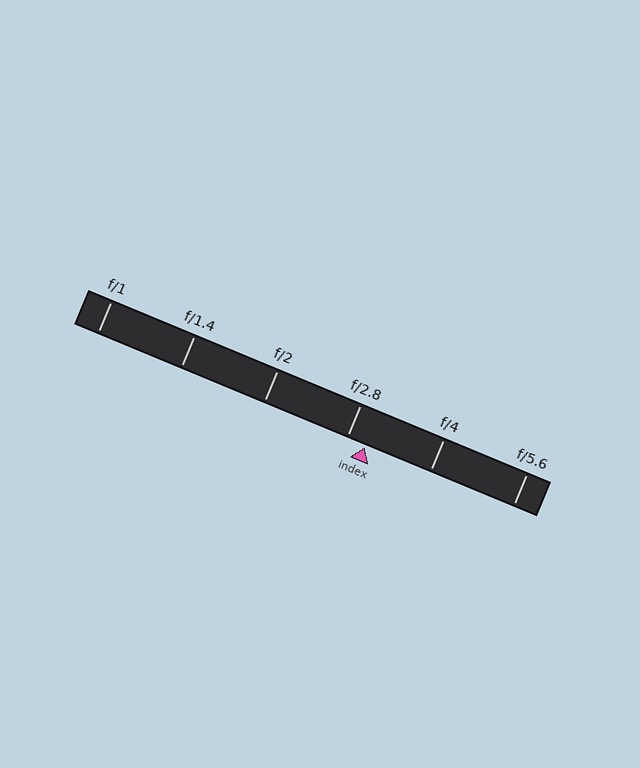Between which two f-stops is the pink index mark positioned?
The index mark is between f/2.8 and f/4.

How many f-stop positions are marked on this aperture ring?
There are 6 f-stop positions marked.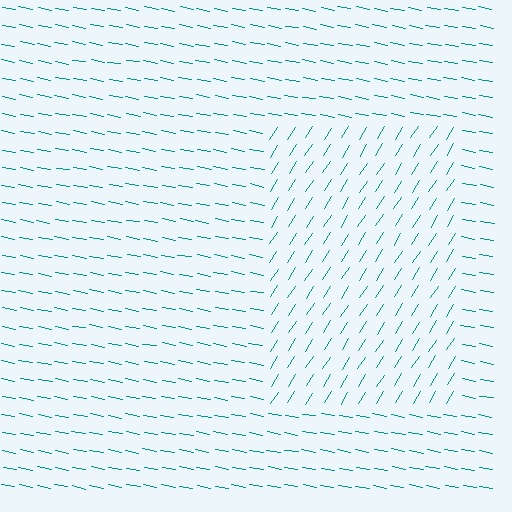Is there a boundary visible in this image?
Yes, there is a texture boundary formed by a change in line orientation.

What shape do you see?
I see a rectangle.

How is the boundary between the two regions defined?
The boundary is defined purely by a change in line orientation (approximately 68 degrees difference). All lines are the same color and thickness.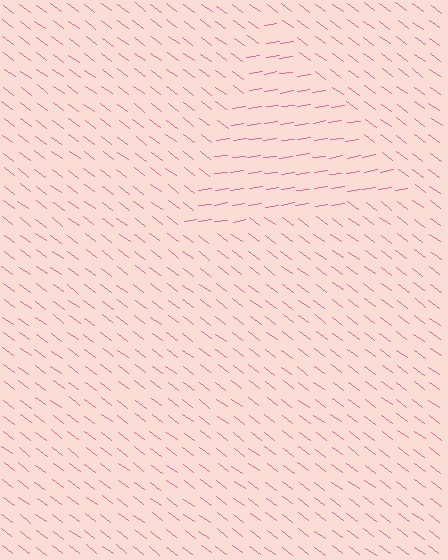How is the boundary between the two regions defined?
The boundary is defined purely by a change in line orientation (approximately 45 degrees difference). All lines are the same color and thickness.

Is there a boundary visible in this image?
Yes, there is a texture boundary formed by a change in line orientation.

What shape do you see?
I see a triangle.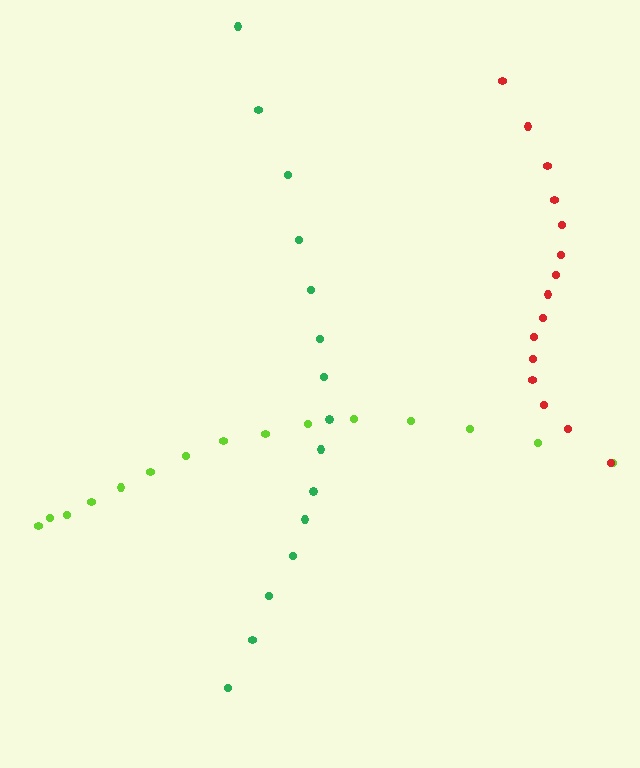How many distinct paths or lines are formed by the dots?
There are 3 distinct paths.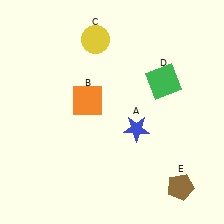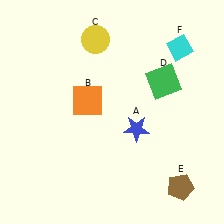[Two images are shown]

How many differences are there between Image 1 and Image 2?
There is 1 difference between the two images.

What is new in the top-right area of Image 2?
A cyan diamond (F) was added in the top-right area of Image 2.